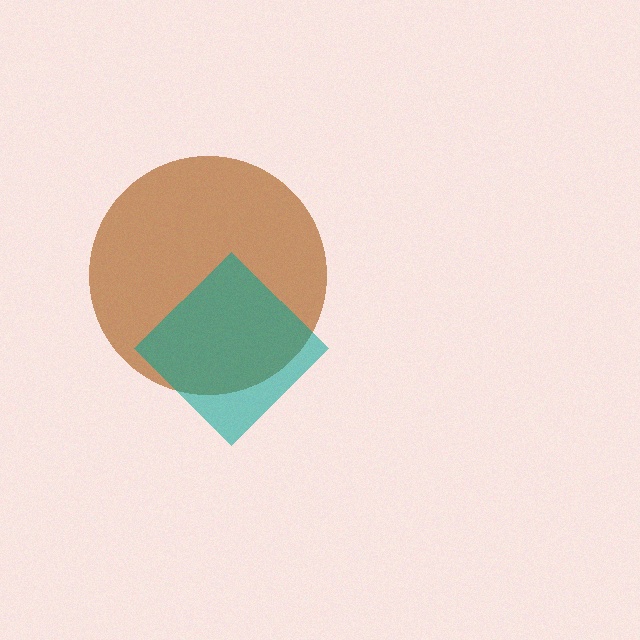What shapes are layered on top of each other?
The layered shapes are: a brown circle, a teal diamond.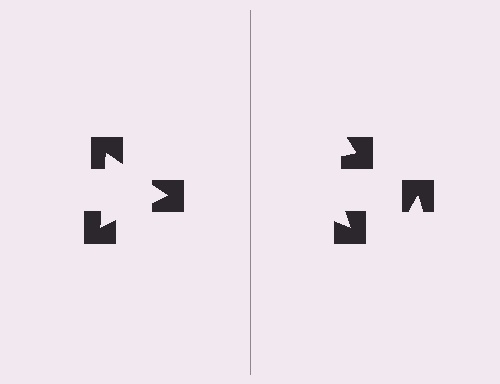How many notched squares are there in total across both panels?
6 — 3 on each side.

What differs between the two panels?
The notched squares are positioned identically on both sides; only the wedge orientations differ. On the left they align to a triangle; on the right they are misaligned.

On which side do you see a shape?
An illusory triangle appears on the left side. On the right side the wedge cuts are rotated, so no coherent shape forms.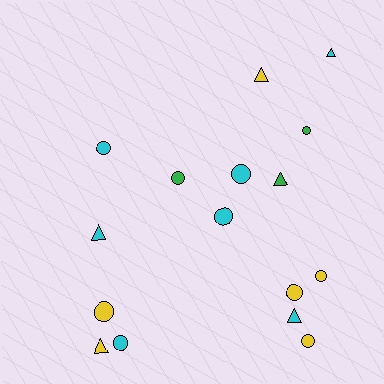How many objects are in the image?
There are 16 objects.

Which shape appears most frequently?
Circle, with 10 objects.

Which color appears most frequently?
Cyan, with 7 objects.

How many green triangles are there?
There is 1 green triangle.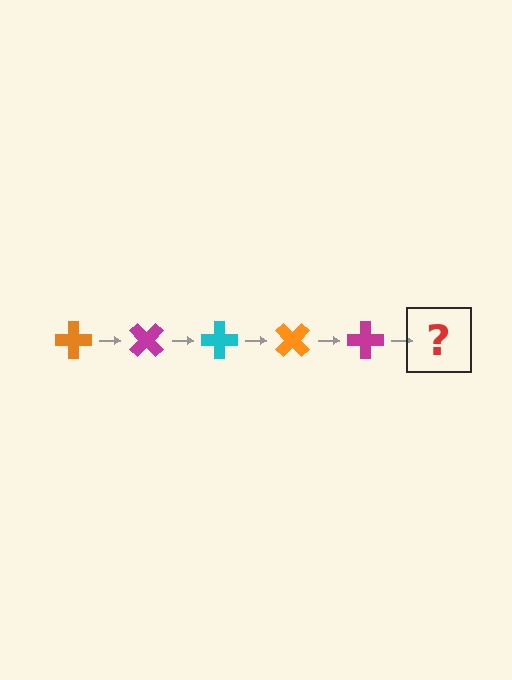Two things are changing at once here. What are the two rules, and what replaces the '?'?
The two rules are that it rotates 45 degrees each step and the color cycles through orange, magenta, and cyan. The '?' should be a cyan cross, rotated 225 degrees from the start.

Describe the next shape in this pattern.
It should be a cyan cross, rotated 225 degrees from the start.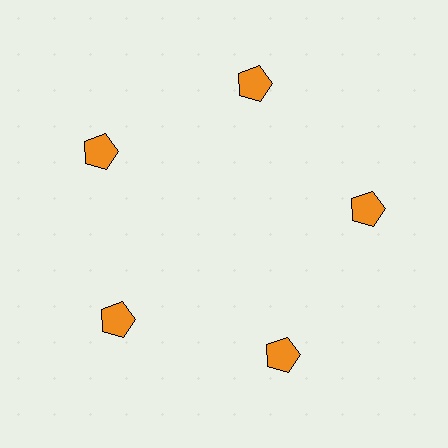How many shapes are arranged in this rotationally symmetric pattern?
There are 5 shapes, arranged in 5 groups of 1.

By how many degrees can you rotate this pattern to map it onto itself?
The pattern maps onto itself every 72 degrees of rotation.